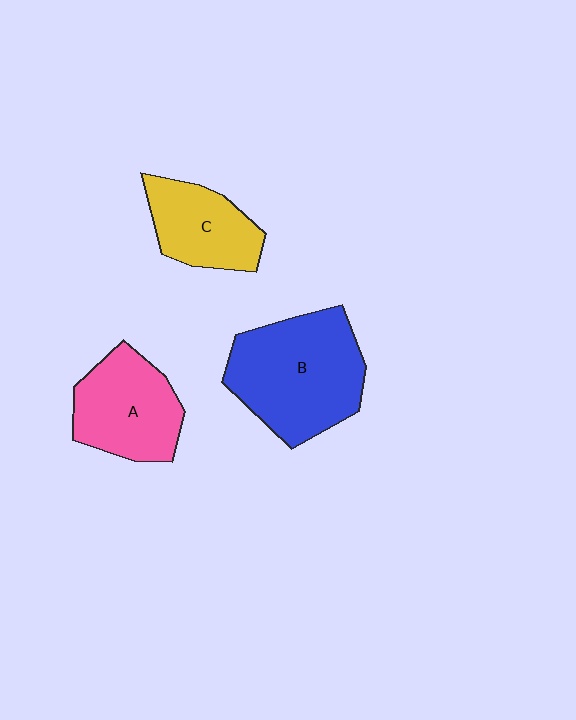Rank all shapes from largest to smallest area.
From largest to smallest: B (blue), A (pink), C (yellow).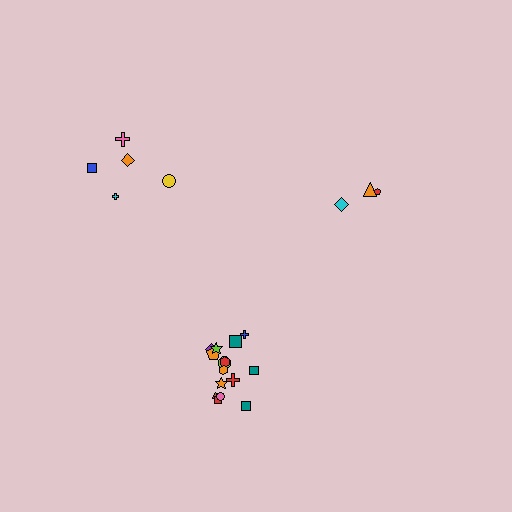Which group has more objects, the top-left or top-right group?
The top-left group.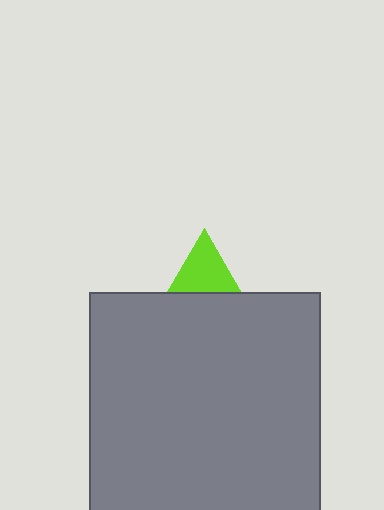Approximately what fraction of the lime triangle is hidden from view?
Roughly 62% of the lime triangle is hidden behind the gray square.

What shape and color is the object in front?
The object in front is a gray square.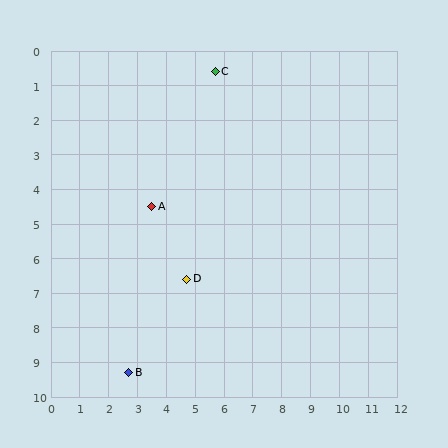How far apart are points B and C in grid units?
Points B and C are about 9.2 grid units apart.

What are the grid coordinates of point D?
Point D is at approximately (4.7, 6.6).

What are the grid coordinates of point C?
Point C is at approximately (5.7, 0.6).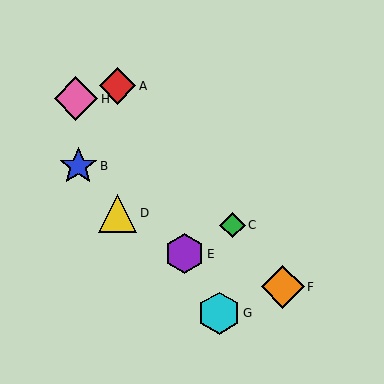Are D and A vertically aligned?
Yes, both are at x≈117.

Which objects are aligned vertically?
Objects A, D are aligned vertically.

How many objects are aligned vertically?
2 objects (A, D) are aligned vertically.